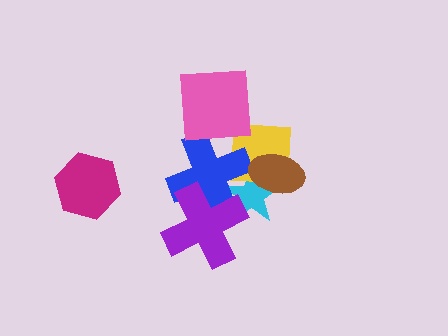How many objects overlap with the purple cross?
2 objects overlap with the purple cross.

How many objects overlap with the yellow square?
4 objects overlap with the yellow square.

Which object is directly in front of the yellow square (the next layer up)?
The blue cross is directly in front of the yellow square.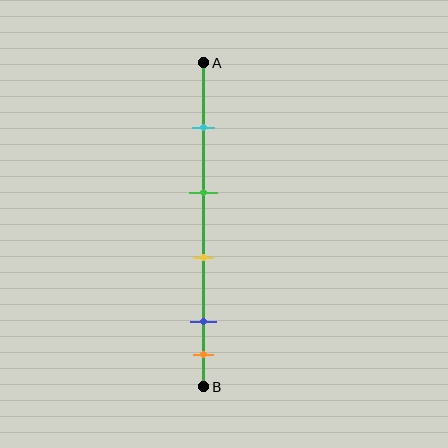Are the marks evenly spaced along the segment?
No, the marks are not evenly spaced.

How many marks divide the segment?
There are 5 marks dividing the segment.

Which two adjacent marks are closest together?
The blue and orange marks are the closest adjacent pair.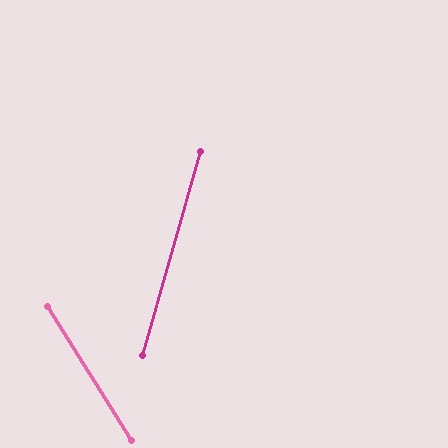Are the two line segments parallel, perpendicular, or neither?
Neither parallel nor perpendicular — they differ by about 48°.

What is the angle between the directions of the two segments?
Approximately 48 degrees.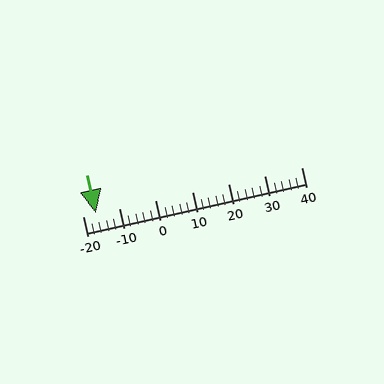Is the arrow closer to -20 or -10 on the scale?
The arrow is closer to -20.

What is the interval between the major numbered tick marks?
The major tick marks are spaced 10 units apart.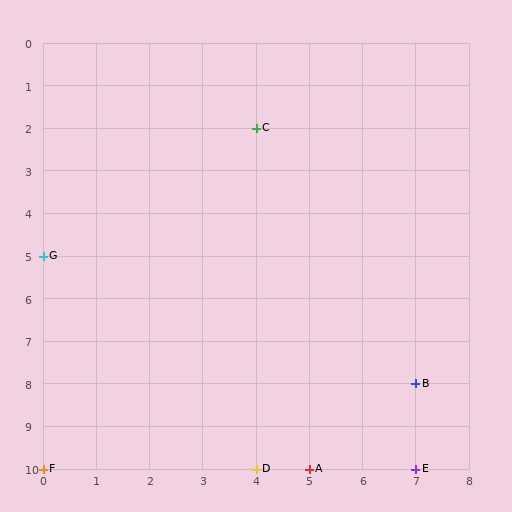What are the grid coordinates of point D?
Point D is at grid coordinates (4, 10).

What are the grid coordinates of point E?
Point E is at grid coordinates (7, 10).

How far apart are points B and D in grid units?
Points B and D are 3 columns and 2 rows apart (about 3.6 grid units diagonally).